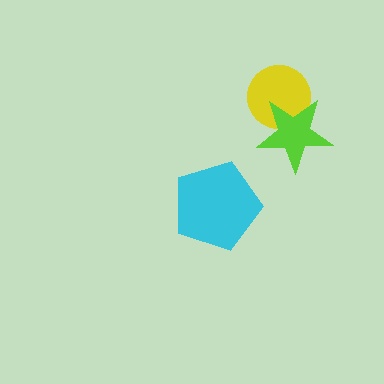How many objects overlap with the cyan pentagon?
0 objects overlap with the cyan pentagon.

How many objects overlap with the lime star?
1 object overlaps with the lime star.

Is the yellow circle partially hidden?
Yes, it is partially covered by another shape.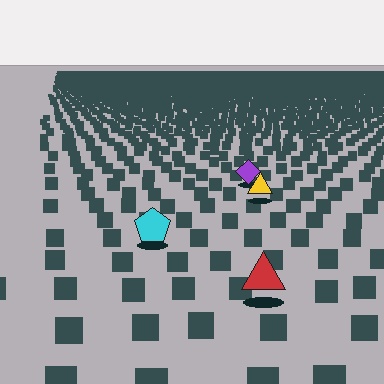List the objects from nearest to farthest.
From nearest to farthest: the red triangle, the cyan pentagon, the yellow triangle, the purple diamond.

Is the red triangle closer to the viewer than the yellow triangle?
Yes. The red triangle is closer — you can tell from the texture gradient: the ground texture is coarser near it.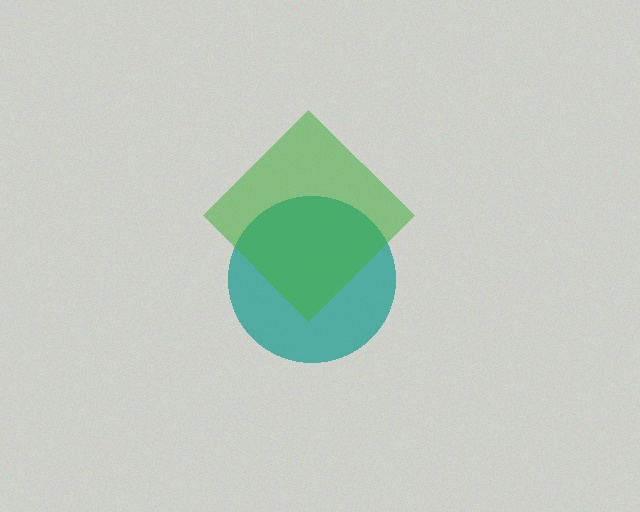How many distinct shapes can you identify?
There are 2 distinct shapes: a teal circle, a green diamond.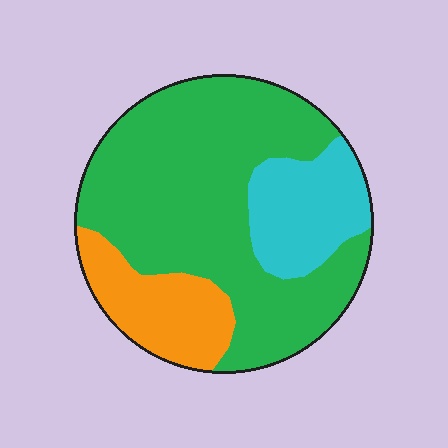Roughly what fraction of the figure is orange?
Orange takes up about one sixth (1/6) of the figure.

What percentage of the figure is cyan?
Cyan takes up about one sixth (1/6) of the figure.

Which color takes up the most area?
Green, at roughly 65%.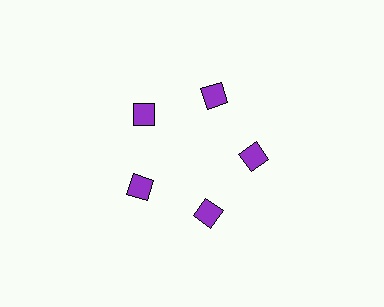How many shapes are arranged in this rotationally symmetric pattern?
There are 5 shapes, arranged in 5 groups of 1.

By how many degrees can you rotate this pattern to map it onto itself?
The pattern maps onto itself every 72 degrees of rotation.